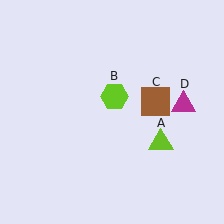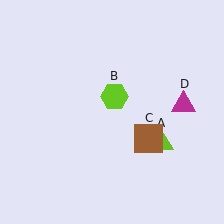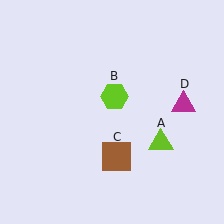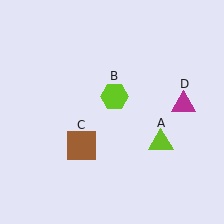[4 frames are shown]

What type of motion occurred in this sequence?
The brown square (object C) rotated clockwise around the center of the scene.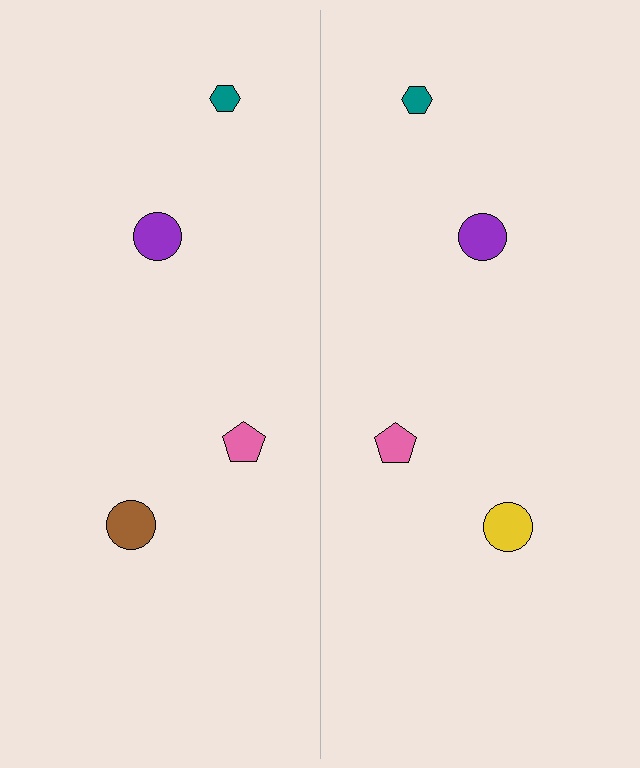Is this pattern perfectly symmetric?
No, the pattern is not perfectly symmetric. The yellow circle on the right side breaks the symmetry — its mirror counterpart is brown.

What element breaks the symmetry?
The yellow circle on the right side breaks the symmetry — its mirror counterpart is brown.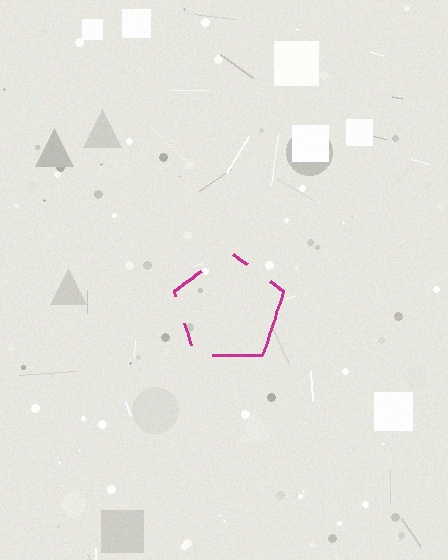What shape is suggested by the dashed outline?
The dashed outline suggests a pentagon.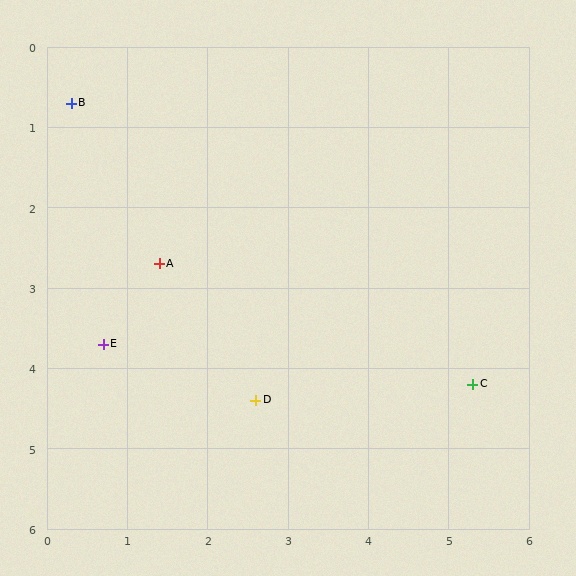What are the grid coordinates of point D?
Point D is at approximately (2.6, 4.4).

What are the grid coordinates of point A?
Point A is at approximately (1.4, 2.7).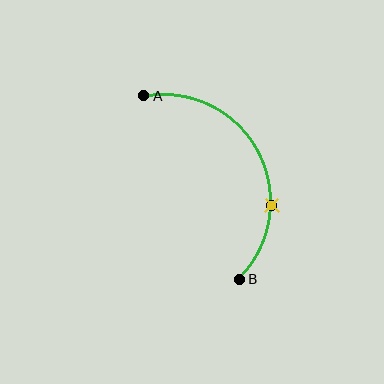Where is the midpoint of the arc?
The arc midpoint is the point on the curve farthest from the straight line joining A and B. It sits to the right of that line.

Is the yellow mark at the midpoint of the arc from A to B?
No. The yellow mark lies on the arc but is closer to endpoint B. The arc midpoint would be at the point on the curve equidistant along the arc from both A and B.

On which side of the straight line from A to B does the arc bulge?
The arc bulges to the right of the straight line connecting A and B.